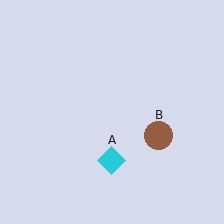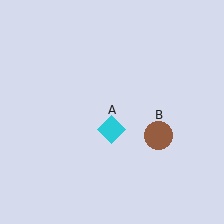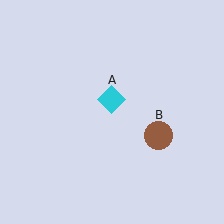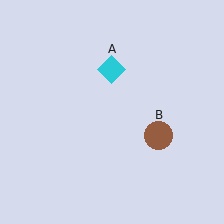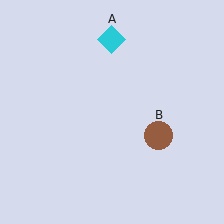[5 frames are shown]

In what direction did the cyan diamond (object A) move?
The cyan diamond (object A) moved up.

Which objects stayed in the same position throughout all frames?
Brown circle (object B) remained stationary.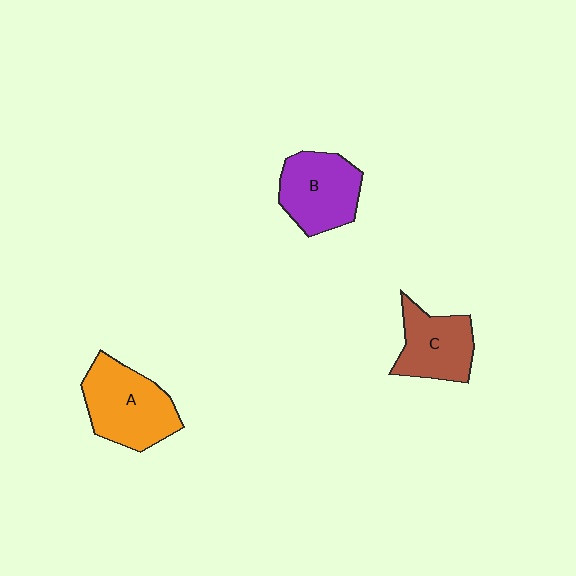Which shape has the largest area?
Shape A (orange).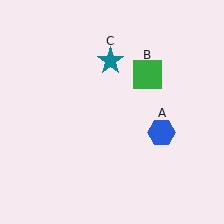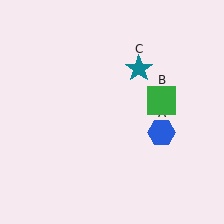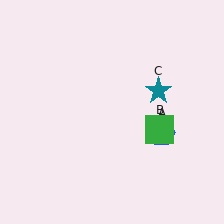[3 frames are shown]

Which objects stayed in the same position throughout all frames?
Blue hexagon (object A) remained stationary.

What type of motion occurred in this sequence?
The green square (object B), teal star (object C) rotated clockwise around the center of the scene.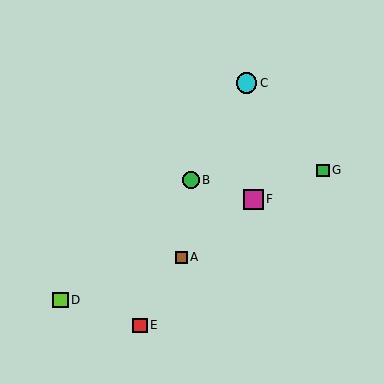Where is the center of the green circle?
The center of the green circle is at (191, 180).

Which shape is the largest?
The cyan circle (labeled C) is the largest.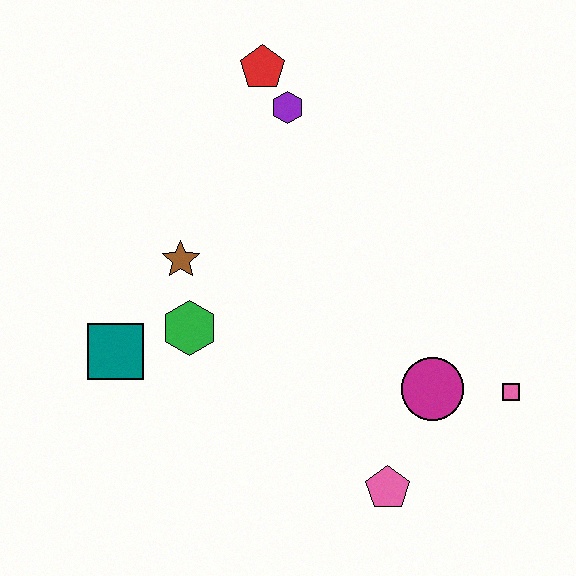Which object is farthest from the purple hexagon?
The pink pentagon is farthest from the purple hexagon.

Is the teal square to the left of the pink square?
Yes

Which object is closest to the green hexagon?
The brown star is closest to the green hexagon.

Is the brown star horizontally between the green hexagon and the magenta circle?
No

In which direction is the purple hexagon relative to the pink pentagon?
The purple hexagon is above the pink pentagon.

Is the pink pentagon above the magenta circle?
No